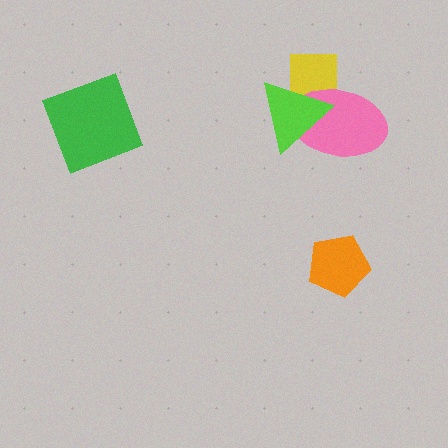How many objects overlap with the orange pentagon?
0 objects overlap with the orange pentagon.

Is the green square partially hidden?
No, no other shape covers it.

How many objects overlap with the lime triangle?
2 objects overlap with the lime triangle.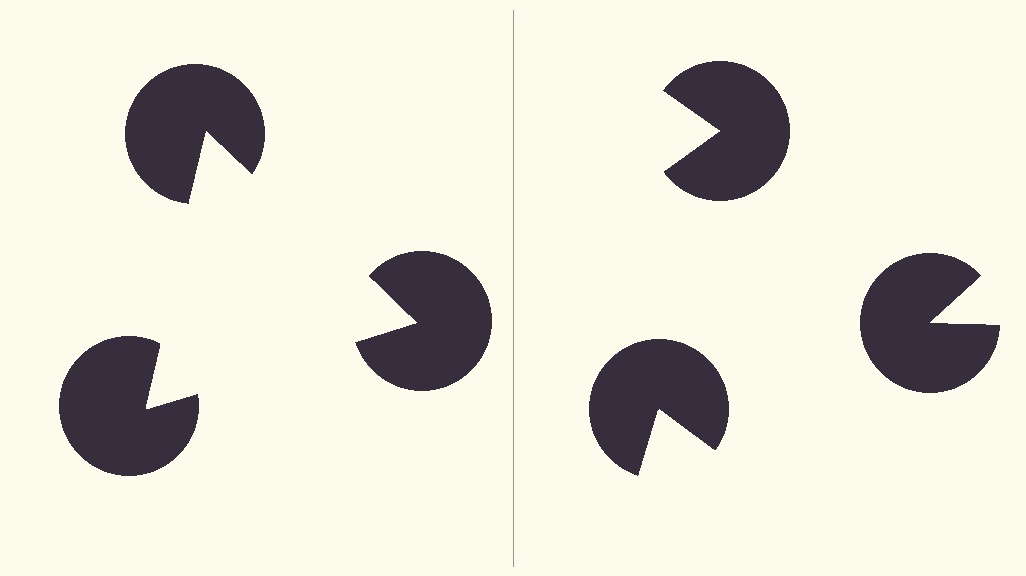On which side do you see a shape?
An illusory triangle appears on the left side. On the right side the wedge cuts are rotated, so no coherent shape forms.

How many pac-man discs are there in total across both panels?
6 — 3 on each side.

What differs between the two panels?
The pac-man discs are positioned identically on both sides; only the wedge orientations differ. On the left they align to a triangle; on the right they are misaligned.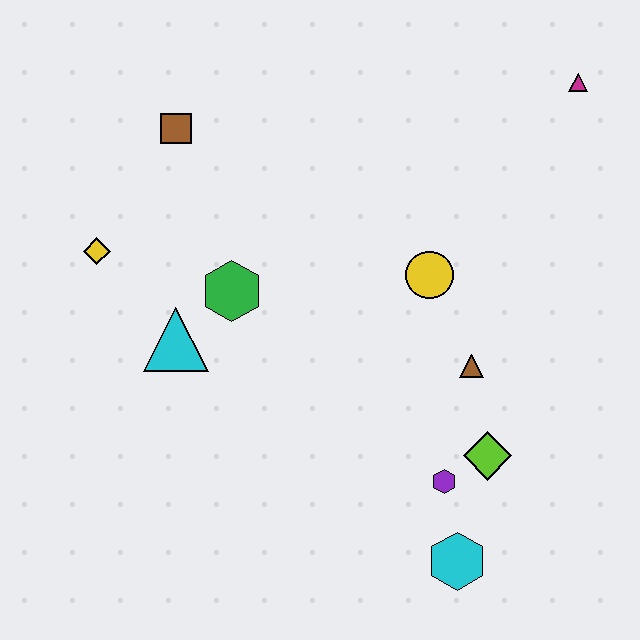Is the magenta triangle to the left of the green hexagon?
No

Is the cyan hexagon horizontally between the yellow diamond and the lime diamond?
Yes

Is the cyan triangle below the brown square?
Yes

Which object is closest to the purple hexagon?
The lime diamond is closest to the purple hexagon.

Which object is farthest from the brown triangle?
The yellow diamond is farthest from the brown triangle.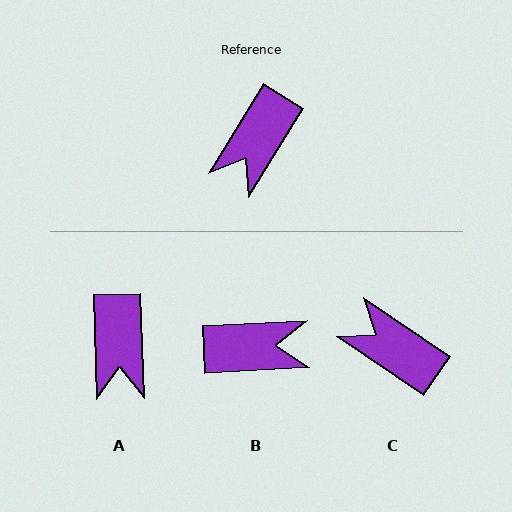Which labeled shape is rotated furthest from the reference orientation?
B, about 124 degrees away.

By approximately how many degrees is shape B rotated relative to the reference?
Approximately 124 degrees counter-clockwise.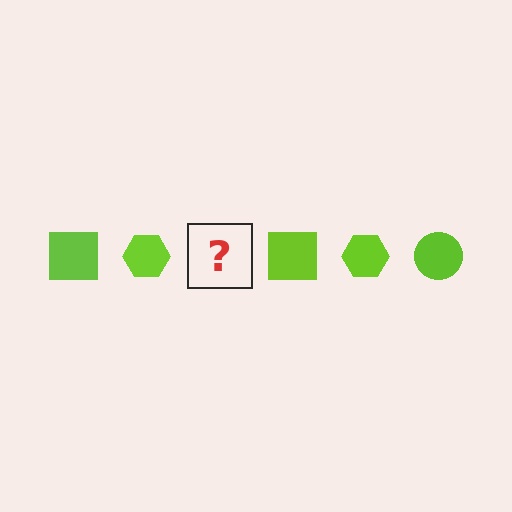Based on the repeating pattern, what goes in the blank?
The blank should be a lime circle.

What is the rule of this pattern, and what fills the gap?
The rule is that the pattern cycles through square, hexagon, circle shapes in lime. The gap should be filled with a lime circle.